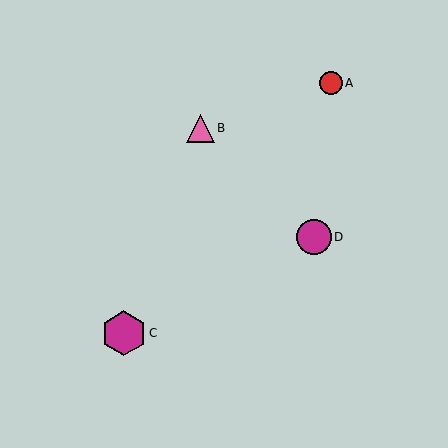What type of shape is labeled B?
Shape B is a pink triangle.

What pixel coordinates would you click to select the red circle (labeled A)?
Click at (331, 83) to select the red circle A.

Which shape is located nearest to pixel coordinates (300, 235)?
The magenta circle (labeled D) at (314, 237) is nearest to that location.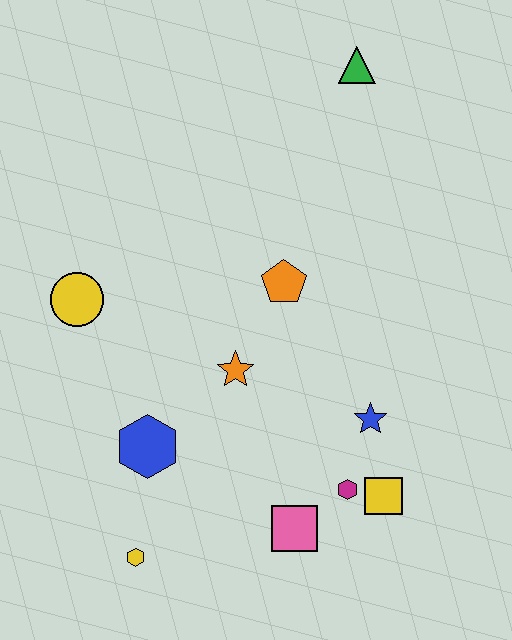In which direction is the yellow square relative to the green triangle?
The yellow square is below the green triangle.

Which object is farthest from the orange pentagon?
The yellow hexagon is farthest from the orange pentagon.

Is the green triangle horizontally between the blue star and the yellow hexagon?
Yes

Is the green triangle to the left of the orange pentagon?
No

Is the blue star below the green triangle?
Yes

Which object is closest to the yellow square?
The magenta hexagon is closest to the yellow square.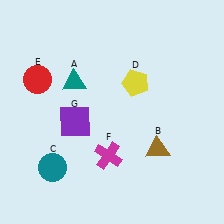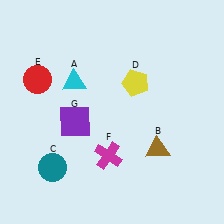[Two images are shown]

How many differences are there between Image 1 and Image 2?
There is 1 difference between the two images.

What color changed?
The triangle (A) changed from teal in Image 1 to cyan in Image 2.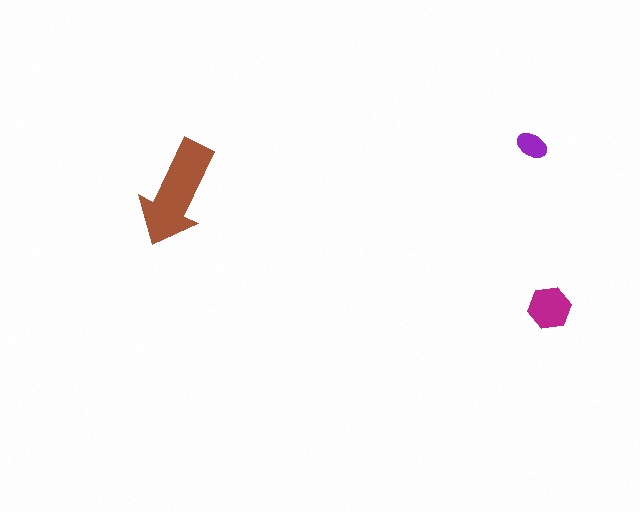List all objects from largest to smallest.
The brown arrow, the magenta hexagon, the purple ellipse.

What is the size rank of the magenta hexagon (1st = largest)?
2nd.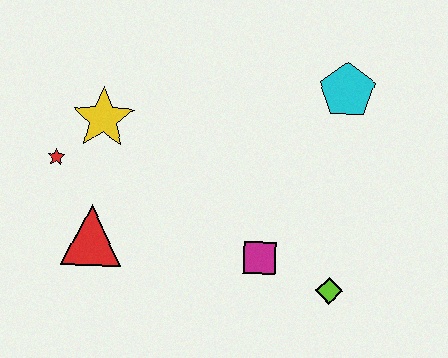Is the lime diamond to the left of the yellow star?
No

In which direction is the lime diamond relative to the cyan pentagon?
The lime diamond is below the cyan pentagon.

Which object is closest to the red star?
The yellow star is closest to the red star.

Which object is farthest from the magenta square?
The red star is farthest from the magenta square.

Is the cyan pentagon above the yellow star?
Yes